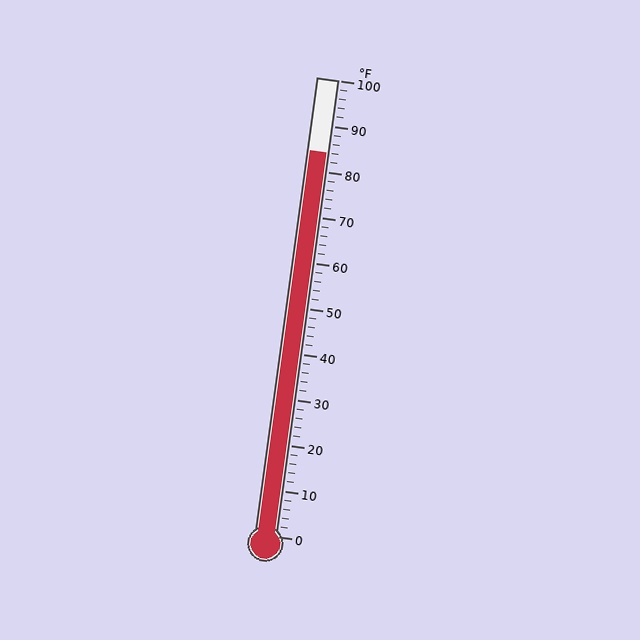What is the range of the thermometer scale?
The thermometer scale ranges from 0°F to 100°F.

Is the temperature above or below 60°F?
The temperature is above 60°F.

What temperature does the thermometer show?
The thermometer shows approximately 84°F.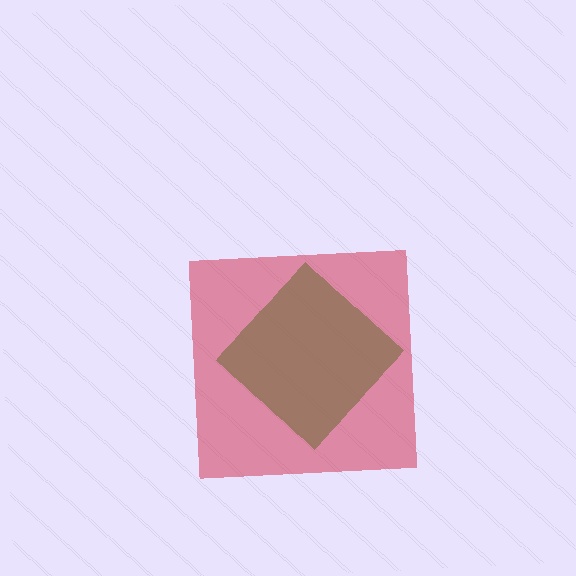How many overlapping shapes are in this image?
There are 2 overlapping shapes in the image.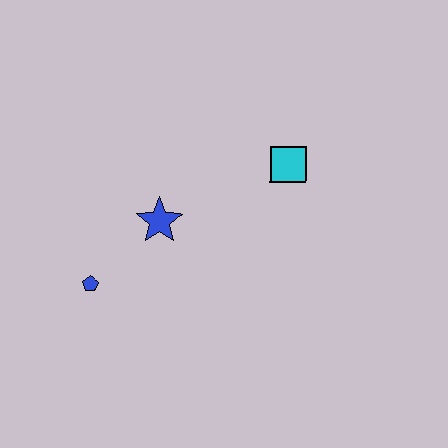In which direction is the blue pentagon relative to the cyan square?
The blue pentagon is to the left of the cyan square.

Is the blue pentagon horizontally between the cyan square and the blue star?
No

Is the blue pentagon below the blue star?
Yes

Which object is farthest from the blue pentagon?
The cyan square is farthest from the blue pentagon.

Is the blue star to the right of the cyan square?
No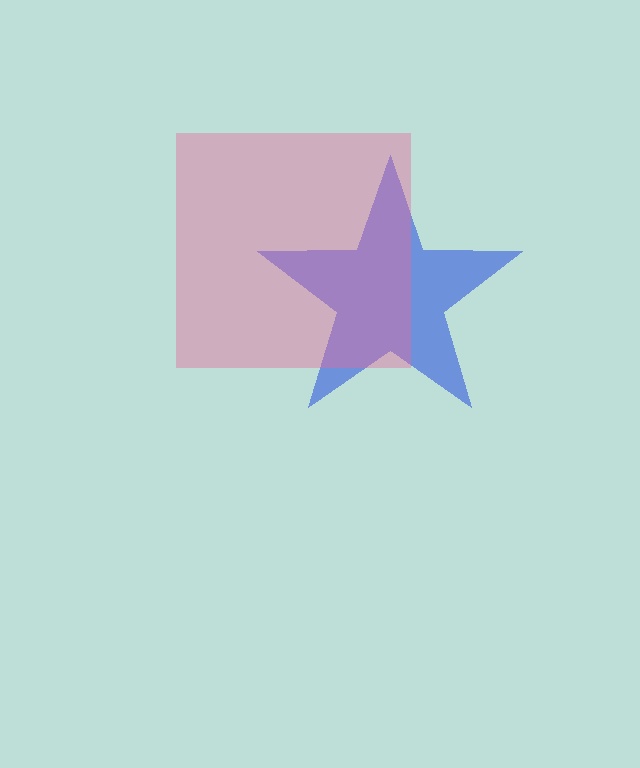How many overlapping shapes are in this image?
There are 2 overlapping shapes in the image.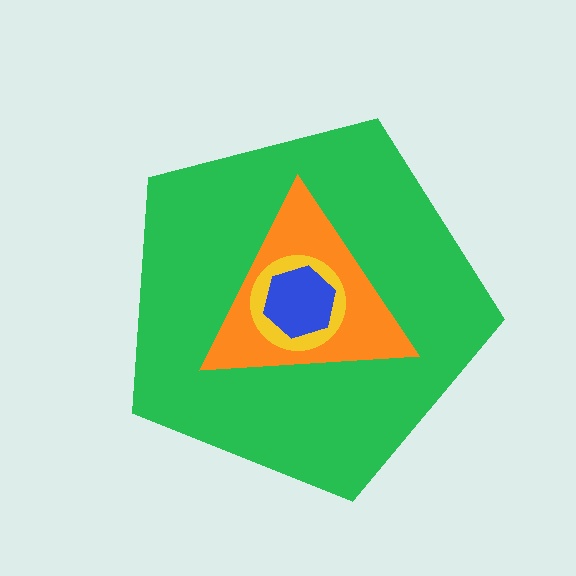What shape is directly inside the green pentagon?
The orange triangle.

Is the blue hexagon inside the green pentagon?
Yes.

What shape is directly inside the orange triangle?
The yellow circle.